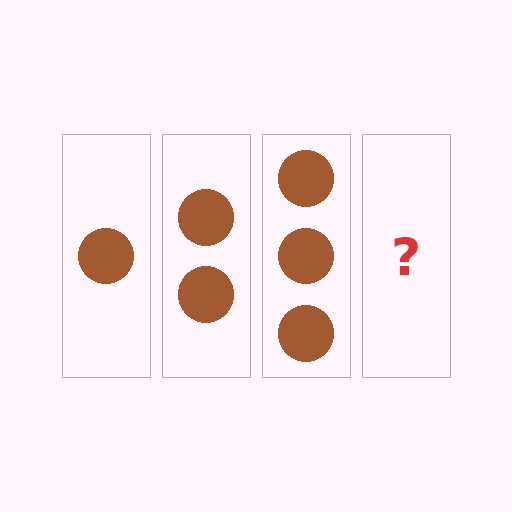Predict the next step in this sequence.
The next step is 4 circles.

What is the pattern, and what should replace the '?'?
The pattern is that each step adds one more circle. The '?' should be 4 circles.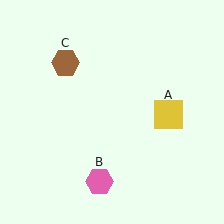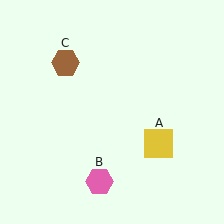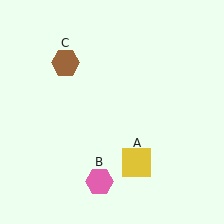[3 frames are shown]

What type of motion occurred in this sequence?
The yellow square (object A) rotated clockwise around the center of the scene.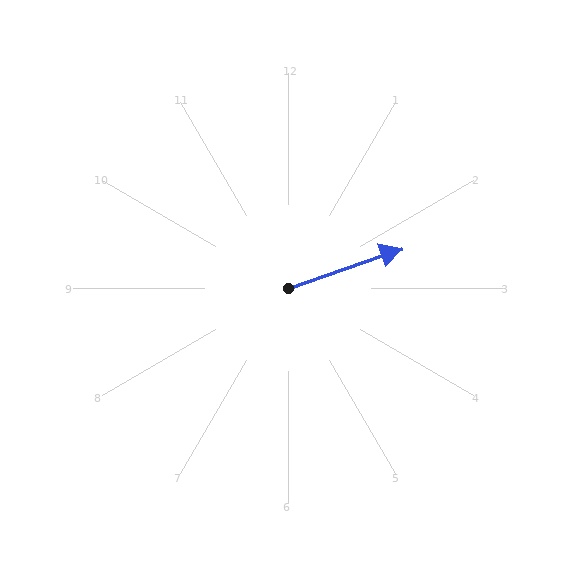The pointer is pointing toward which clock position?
Roughly 2 o'clock.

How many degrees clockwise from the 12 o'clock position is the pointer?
Approximately 71 degrees.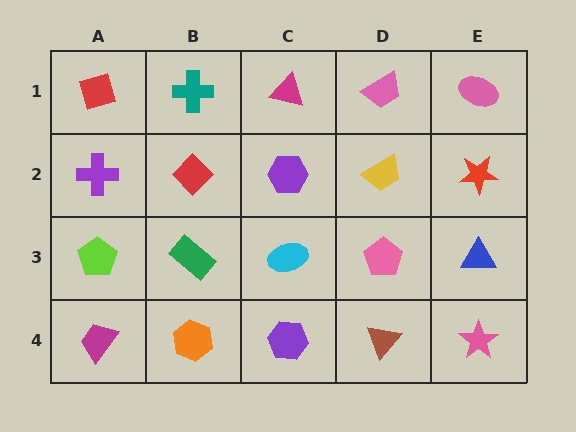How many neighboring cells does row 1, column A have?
2.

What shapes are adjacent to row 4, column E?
A blue triangle (row 3, column E), a brown triangle (row 4, column D).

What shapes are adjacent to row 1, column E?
A red star (row 2, column E), a pink trapezoid (row 1, column D).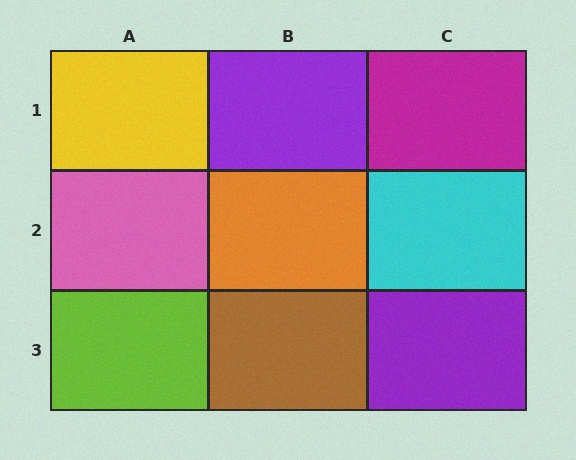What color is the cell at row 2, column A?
Pink.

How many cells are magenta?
1 cell is magenta.